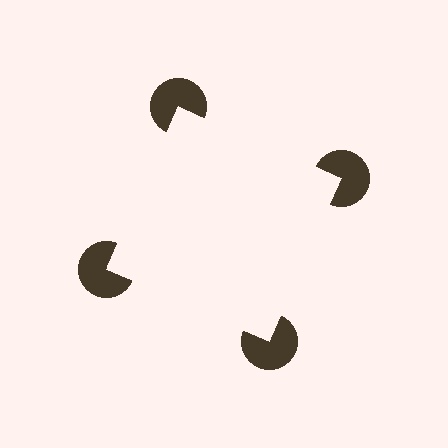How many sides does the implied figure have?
4 sides.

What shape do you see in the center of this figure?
An illusory square — its edges are inferred from the aligned wedge cuts in the pac-man discs, not physically drawn.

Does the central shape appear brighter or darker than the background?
It typically appears slightly brighter than the background, even though no actual brightness change is drawn.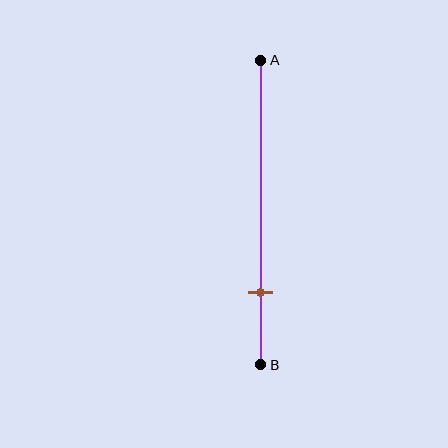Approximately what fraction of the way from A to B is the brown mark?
The brown mark is approximately 75% of the way from A to B.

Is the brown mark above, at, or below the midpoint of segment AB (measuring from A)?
The brown mark is below the midpoint of segment AB.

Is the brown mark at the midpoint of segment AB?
No, the mark is at about 75% from A, not at the 50% midpoint.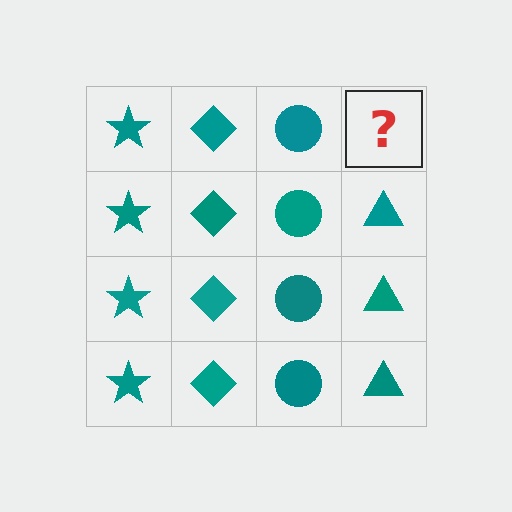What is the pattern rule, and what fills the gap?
The rule is that each column has a consistent shape. The gap should be filled with a teal triangle.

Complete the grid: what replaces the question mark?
The question mark should be replaced with a teal triangle.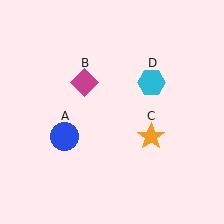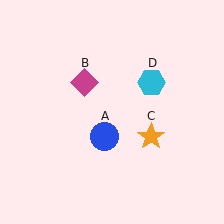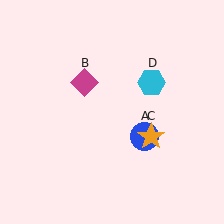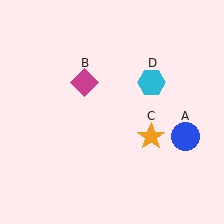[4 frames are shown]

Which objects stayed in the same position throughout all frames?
Magenta diamond (object B) and orange star (object C) and cyan hexagon (object D) remained stationary.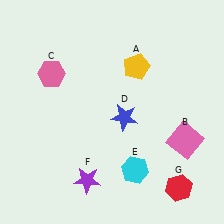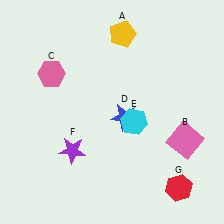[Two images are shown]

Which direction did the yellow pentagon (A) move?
The yellow pentagon (A) moved up.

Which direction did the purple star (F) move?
The purple star (F) moved up.